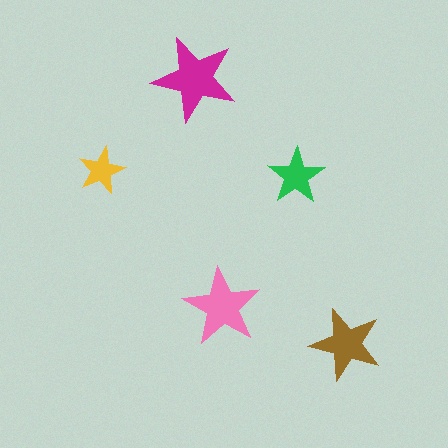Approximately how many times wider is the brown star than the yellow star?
About 1.5 times wider.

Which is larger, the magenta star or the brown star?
The magenta one.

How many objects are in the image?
There are 5 objects in the image.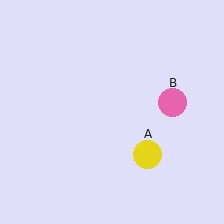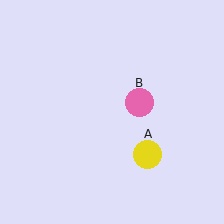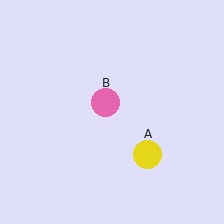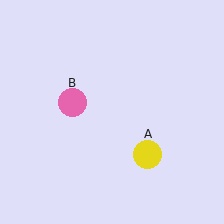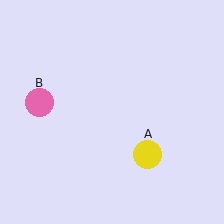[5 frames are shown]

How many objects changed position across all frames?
1 object changed position: pink circle (object B).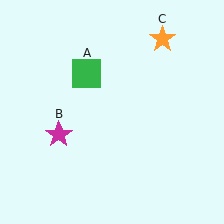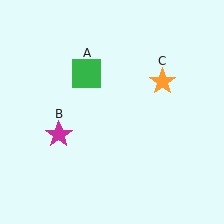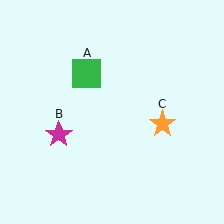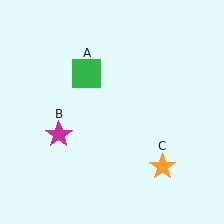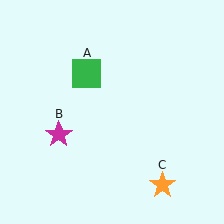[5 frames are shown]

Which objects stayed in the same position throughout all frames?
Green square (object A) and magenta star (object B) remained stationary.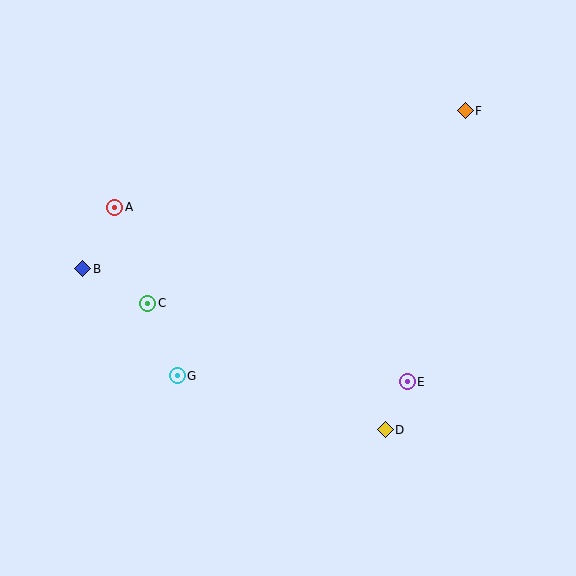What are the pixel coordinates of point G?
Point G is at (177, 376).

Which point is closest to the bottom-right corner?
Point D is closest to the bottom-right corner.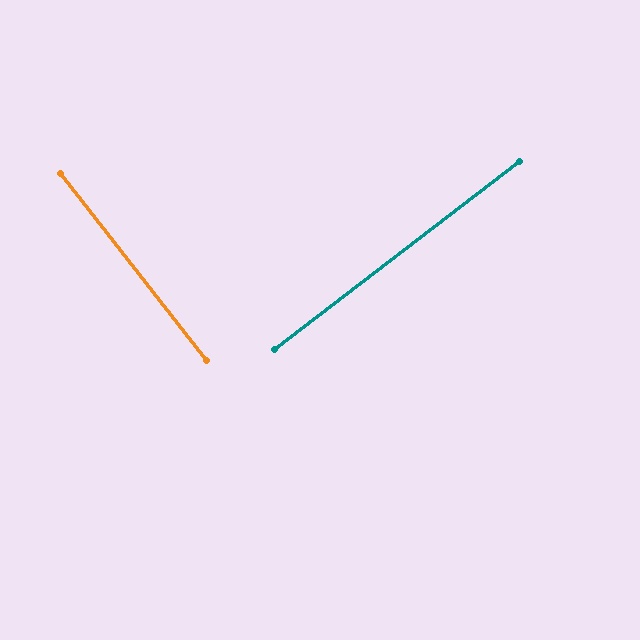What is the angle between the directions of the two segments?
Approximately 90 degrees.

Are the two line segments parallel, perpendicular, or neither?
Perpendicular — they meet at approximately 90°.